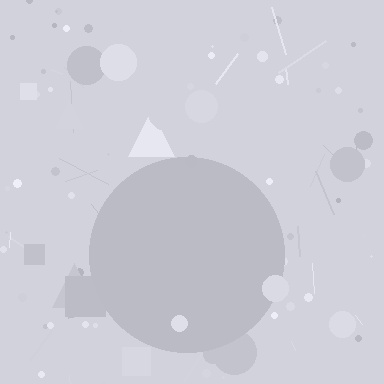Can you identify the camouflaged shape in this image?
The camouflaged shape is a circle.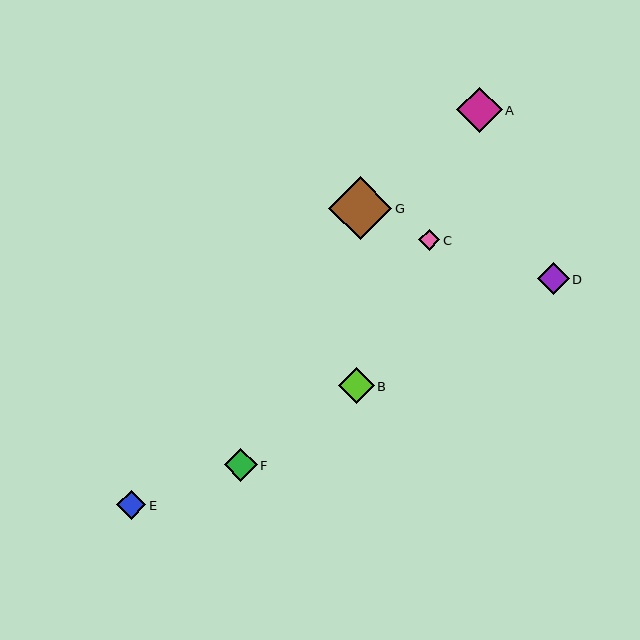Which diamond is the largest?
Diamond G is the largest with a size of approximately 63 pixels.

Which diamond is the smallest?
Diamond C is the smallest with a size of approximately 21 pixels.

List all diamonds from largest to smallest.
From largest to smallest: G, A, B, F, D, E, C.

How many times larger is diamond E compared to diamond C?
Diamond E is approximately 1.4 times the size of diamond C.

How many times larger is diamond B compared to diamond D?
Diamond B is approximately 1.1 times the size of diamond D.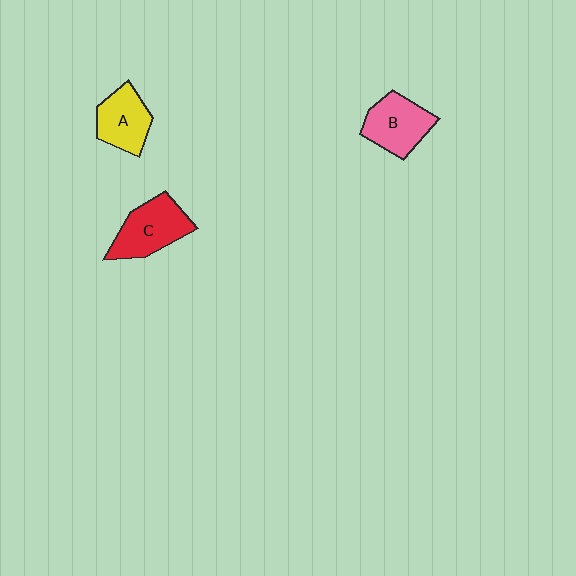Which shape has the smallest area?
Shape A (yellow).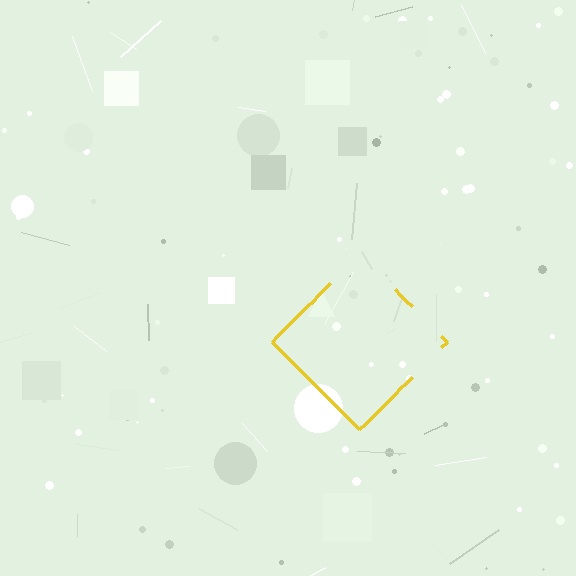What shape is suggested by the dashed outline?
The dashed outline suggests a diamond.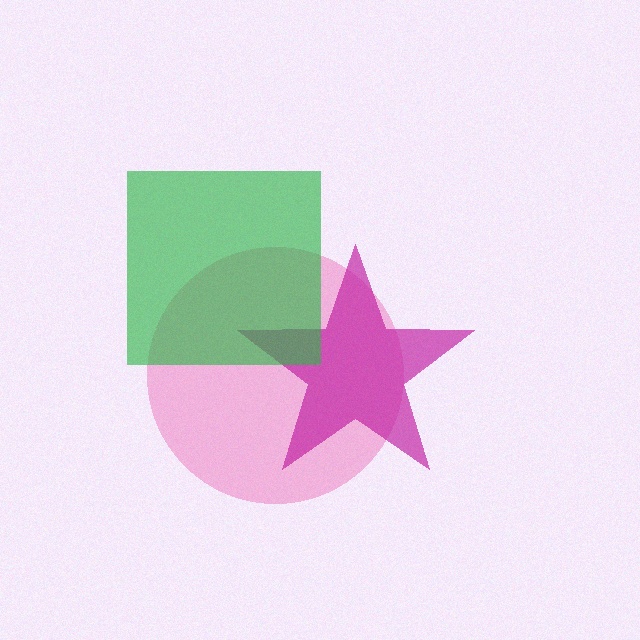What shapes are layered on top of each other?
The layered shapes are: a pink circle, a magenta star, a green square.